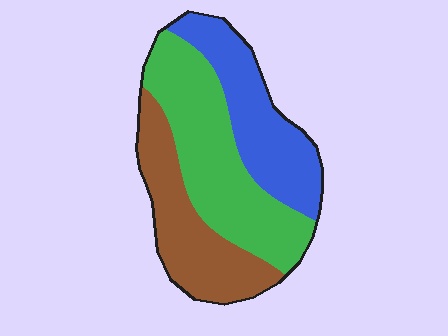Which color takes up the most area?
Green, at roughly 40%.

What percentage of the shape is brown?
Brown covers around 30% of the shape.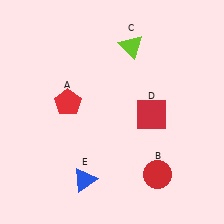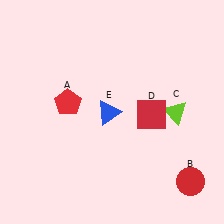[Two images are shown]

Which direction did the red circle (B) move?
The red circle (B) moved right.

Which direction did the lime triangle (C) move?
The lime triangle (C) moved down.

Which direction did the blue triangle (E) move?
The blue triangle (E) moved up.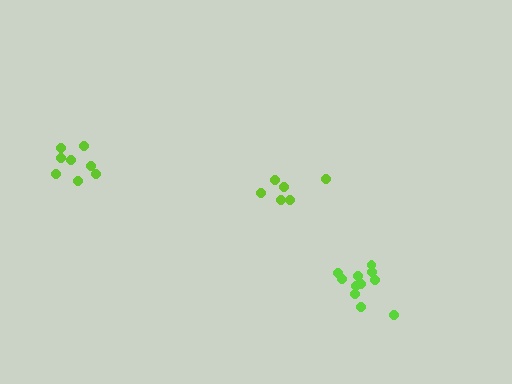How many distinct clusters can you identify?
There are 3 distinct clusters.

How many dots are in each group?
Group 1: 6 dots, Group 2: 8 dots, Group 3: 11 dots (25 total).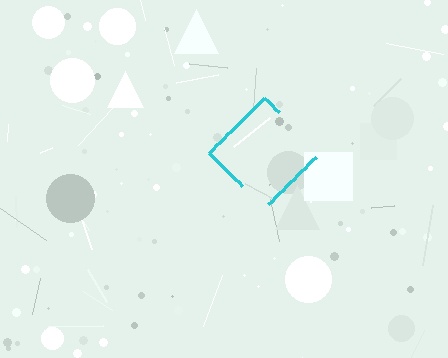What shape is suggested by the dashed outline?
The dashed outline suggests a diamond.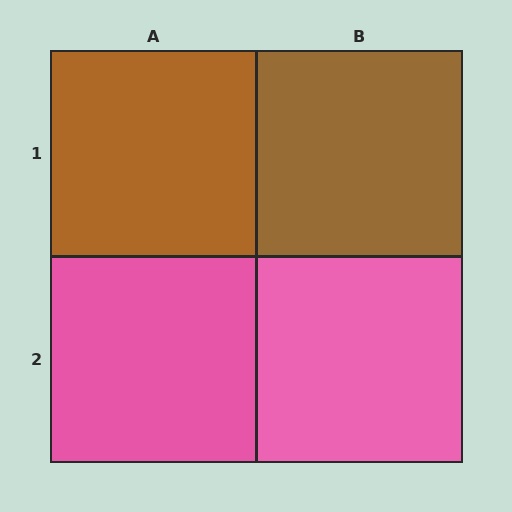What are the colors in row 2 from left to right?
Pink, pink.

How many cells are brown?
2 cells are brown.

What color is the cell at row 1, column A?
Brown.